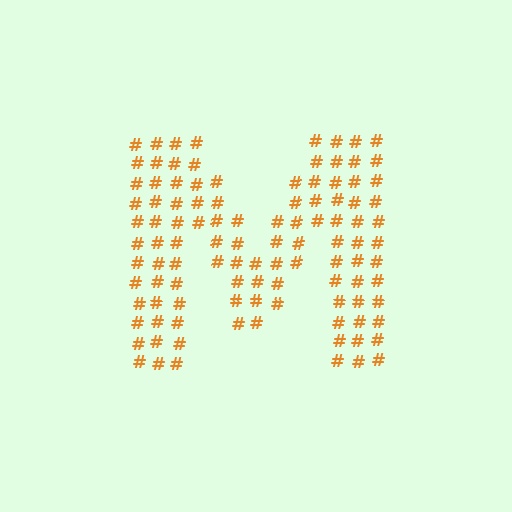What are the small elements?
The small elements are hash symbols.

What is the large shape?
The large shape is the letter M.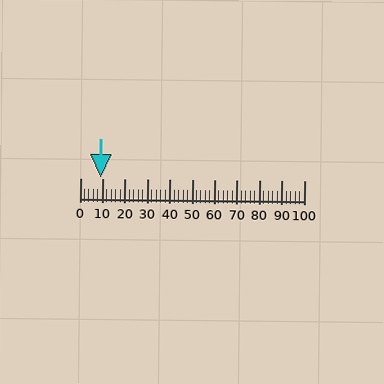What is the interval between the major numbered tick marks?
The major tick marks are spaced 10 units apart.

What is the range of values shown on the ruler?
The ruler shows values from 0 to 100.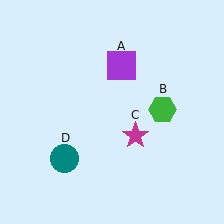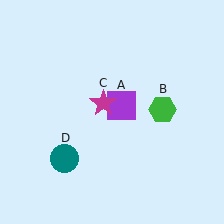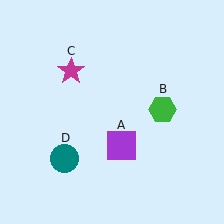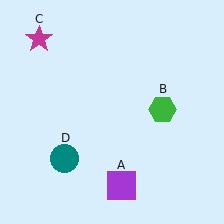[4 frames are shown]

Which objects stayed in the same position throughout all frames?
Green hexagon (object B) and teal circle (object D) remained stationary.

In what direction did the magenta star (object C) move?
The magenta star (object C) moved up and to the left.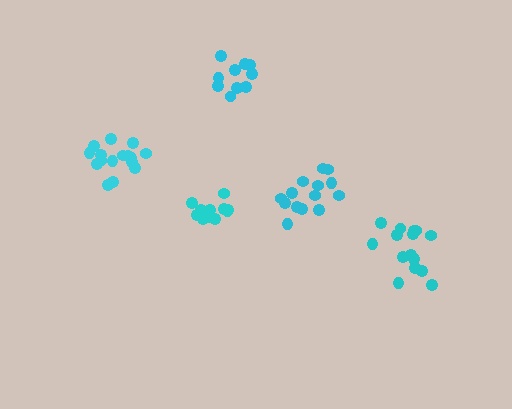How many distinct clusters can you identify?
There are 5 distinct clusters.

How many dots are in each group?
Group 1: 16 dots, Group 2: 15 dots, Group 3: 14 dots, Group 4: 12 dots, Group 5: 10 dots (67 total).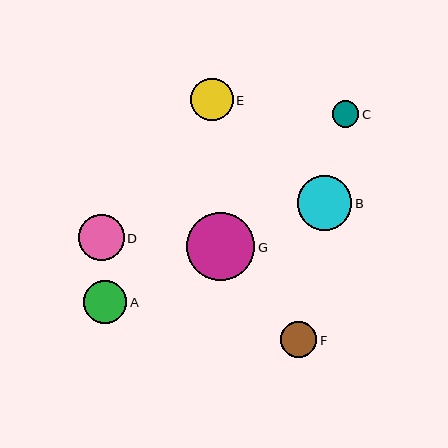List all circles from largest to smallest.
From largest to smallest: G, B, D, A, E, F, C.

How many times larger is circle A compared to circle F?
Circle A is approximately 1.2 times the size of circle F.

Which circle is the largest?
Circle G is the largest with a size of approximately 68 pixels.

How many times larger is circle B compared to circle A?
Circle B is approximately 1.3 times the size of circle A.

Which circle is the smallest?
Circle C is the smallest with a size of approximately 27 pixels.